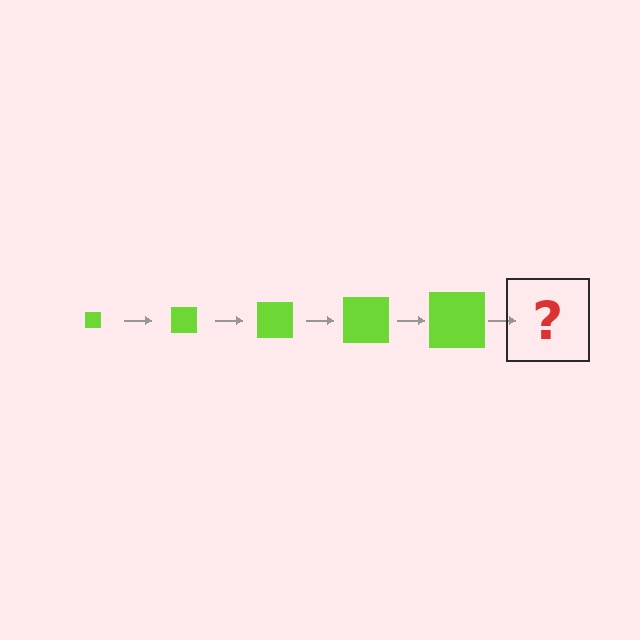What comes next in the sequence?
The next element should be a lime square, larger than the previous one.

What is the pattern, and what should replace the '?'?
The pattern is that the square gets progressively larger each step. The '?' should be a lime square, larger than the previous one.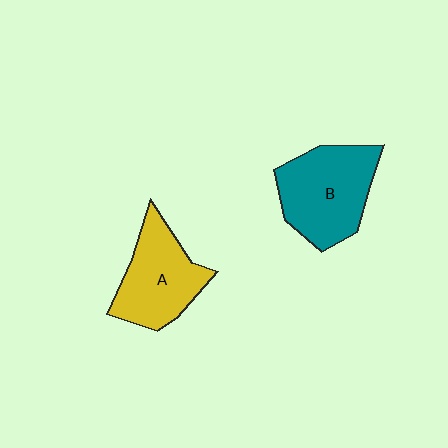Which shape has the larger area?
Shape B (teal).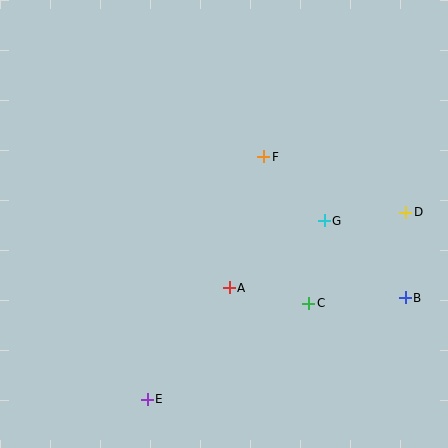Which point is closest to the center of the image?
Point A at (229, 288) is closest to the center.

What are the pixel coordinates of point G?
Point G is at (324, 221).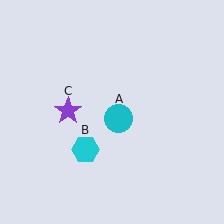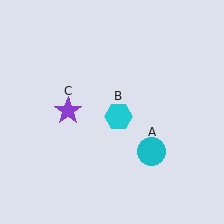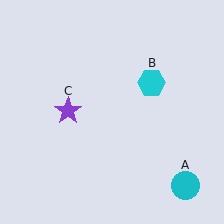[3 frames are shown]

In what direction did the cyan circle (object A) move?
The cyan circle (object A) moved down and to the right.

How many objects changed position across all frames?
2 objects changed position: cyan circle (object A), cyan hexagon (object B).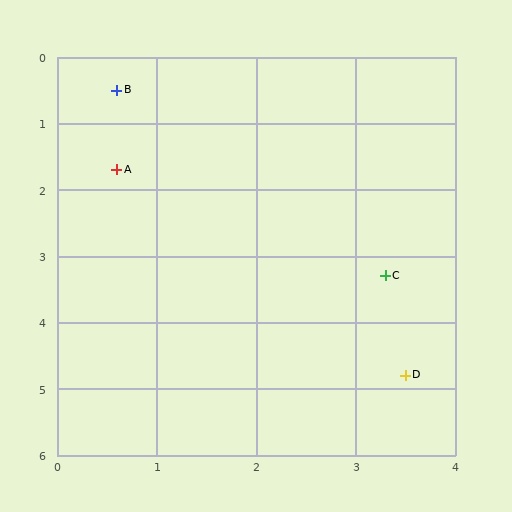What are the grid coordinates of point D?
Point D is at approximately (3.5, 4.8).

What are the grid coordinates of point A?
Point A is at approximately (0.6, 1.7).